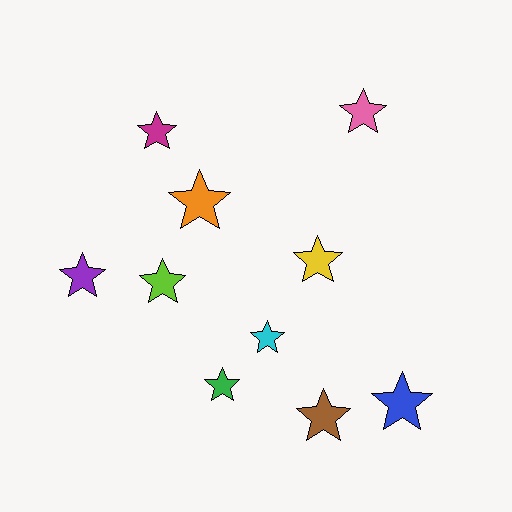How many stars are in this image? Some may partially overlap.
There are 10 stars.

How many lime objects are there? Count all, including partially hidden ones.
There is 1 lime object.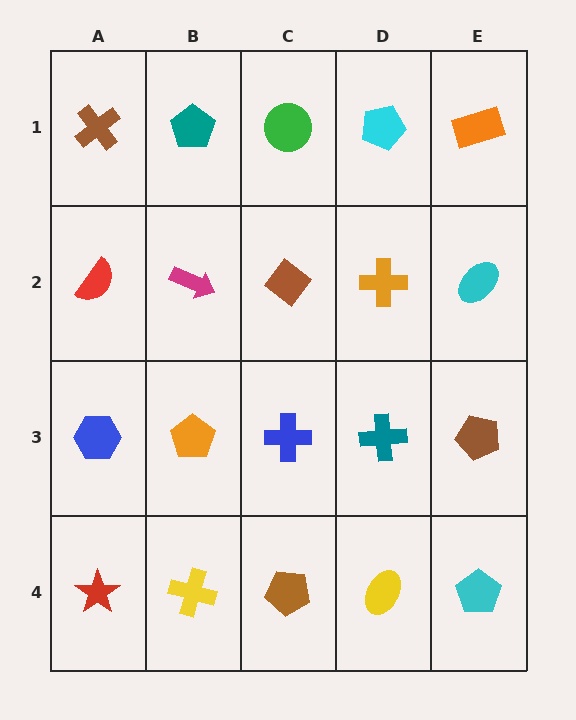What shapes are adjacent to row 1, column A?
A red semicircle (row 2, column A), a teal pentagon (row 1, column B).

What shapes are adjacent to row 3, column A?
A red semicircle (row 2, column A), a red star (row 4, column A), an orange pentagon (row 3, column B).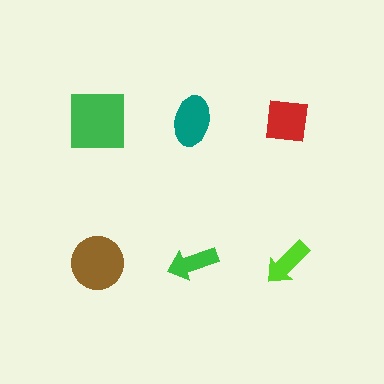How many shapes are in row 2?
3 shapes.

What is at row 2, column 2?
A green arrow.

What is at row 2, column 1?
A brown circle.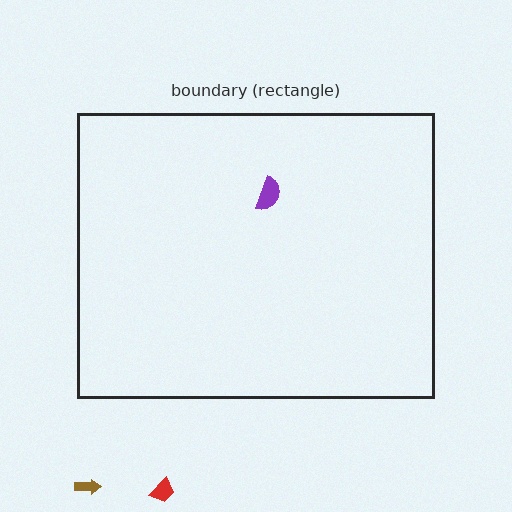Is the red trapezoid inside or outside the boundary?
Outside.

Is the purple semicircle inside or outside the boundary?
Inside.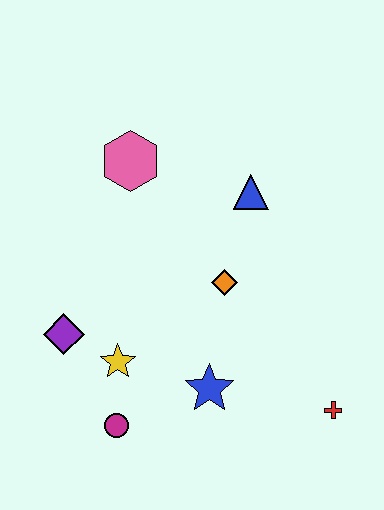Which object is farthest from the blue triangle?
The magenta circle is farthest from the blue triangle.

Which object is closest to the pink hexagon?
The blue triangle is closest to the pink hexagon.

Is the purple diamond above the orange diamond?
No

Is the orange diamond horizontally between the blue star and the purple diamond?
No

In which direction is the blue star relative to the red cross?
The blue star is to the left of the red cross.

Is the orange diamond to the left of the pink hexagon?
No